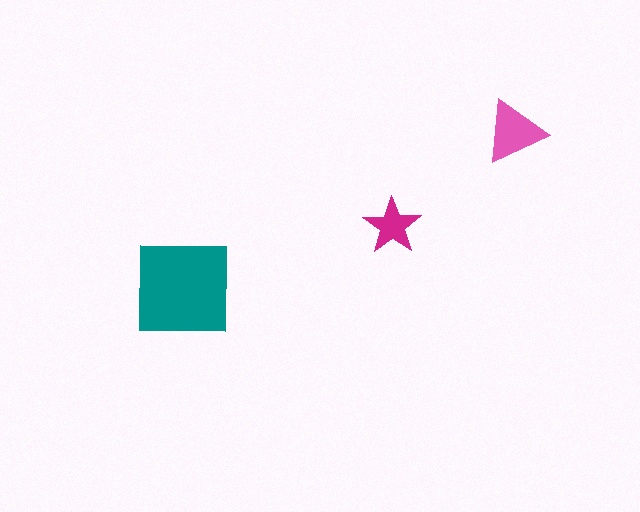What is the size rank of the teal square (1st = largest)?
1st.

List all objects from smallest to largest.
The magenta star, the pink triangle, the teal square.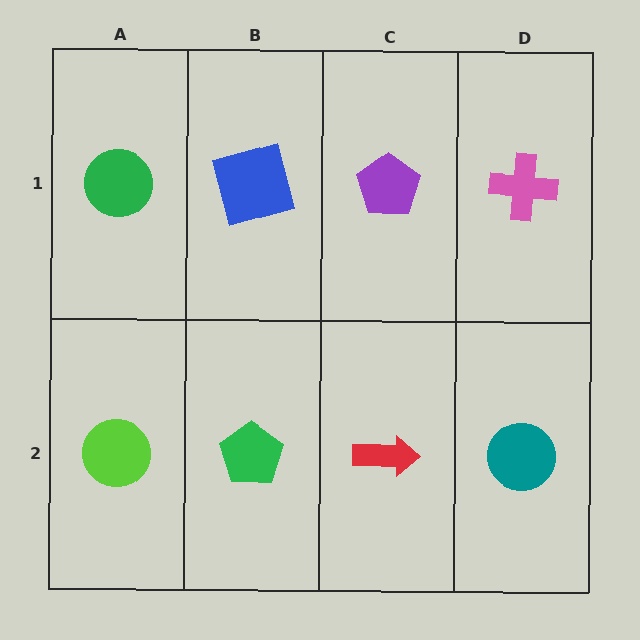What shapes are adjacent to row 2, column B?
A blue square (row 1, column B), a lime circle (row 2, column A), a red arrow (row 2, column C).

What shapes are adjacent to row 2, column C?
A purple pentagon (row 1, column C), a green pentagon (row 2, column B), a teal circle (row 2, column D).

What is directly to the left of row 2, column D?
A red arrow.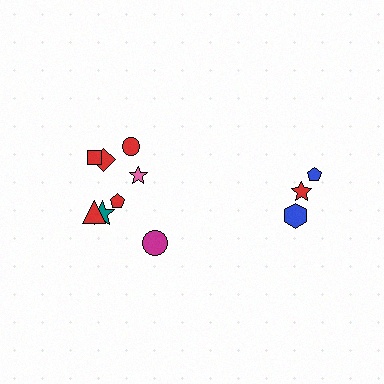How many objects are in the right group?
There are 3 objects.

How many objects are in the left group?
There are 8 objects.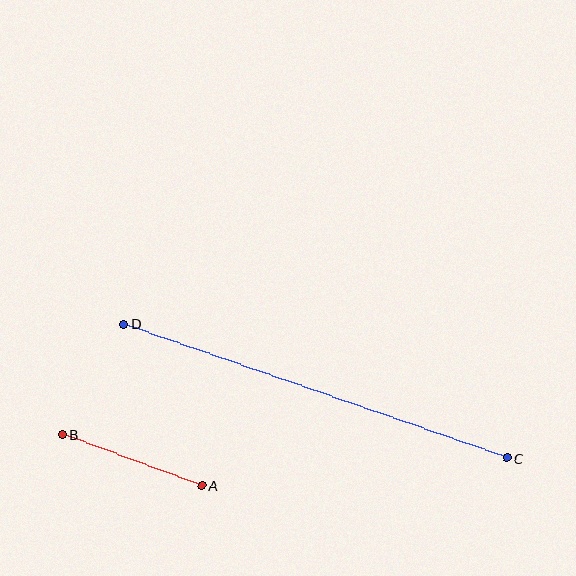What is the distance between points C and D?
The distance is approximately 406 pixels.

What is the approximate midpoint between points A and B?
The midpoint is at approximately (132, 460) pixels.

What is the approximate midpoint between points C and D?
The midpoint is at approximately (315, 391) pixels.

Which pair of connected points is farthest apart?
Points C and D are farthest apart.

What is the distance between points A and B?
The distance is approximately 148 pixels.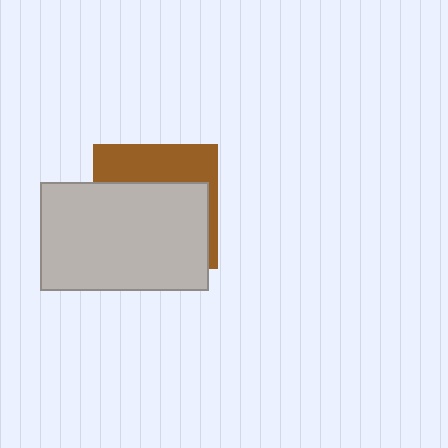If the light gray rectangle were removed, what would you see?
You would see the complete brown square.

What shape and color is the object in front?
The object in front is a light gray rectangle.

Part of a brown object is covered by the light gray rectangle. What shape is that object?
It is a square.